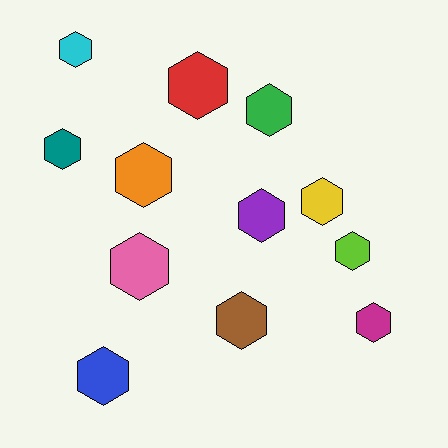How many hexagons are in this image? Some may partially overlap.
There are 12 hexagons.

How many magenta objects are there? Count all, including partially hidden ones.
There is 1 magenta object.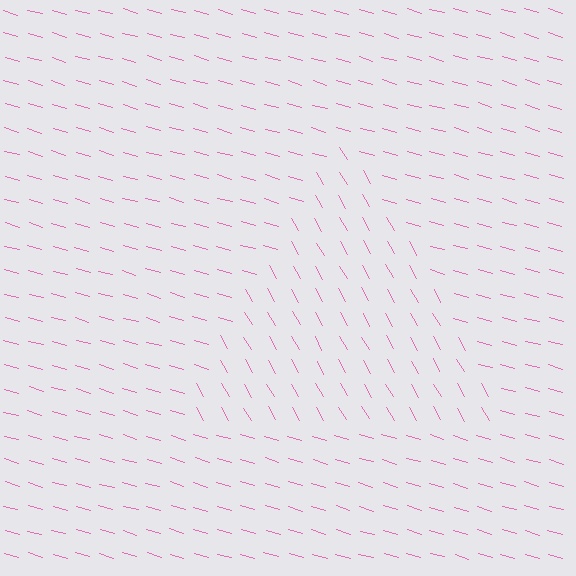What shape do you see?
I see a triangle.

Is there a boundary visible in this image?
Yes, there is a texture boundary formed by a change in line orientation.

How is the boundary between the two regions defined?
The boundary is defined purely by a change in line orientation (approximately 45 degrees difference). All lines are the same color and thickness.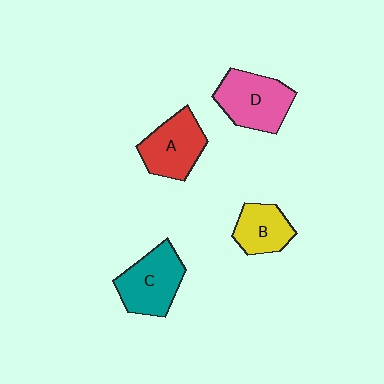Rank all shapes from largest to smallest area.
From largest to smallest: D (pink), C (teal), A (red), B (yellow).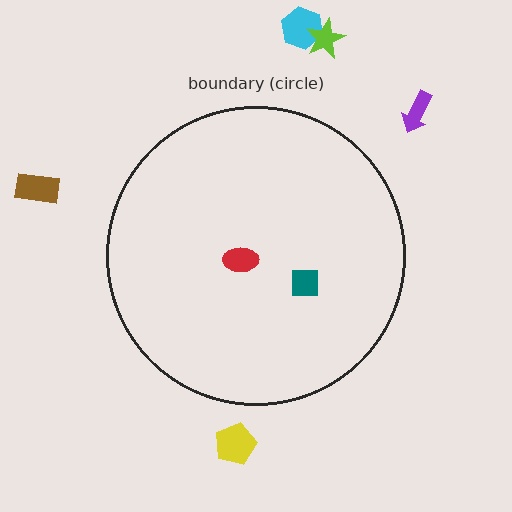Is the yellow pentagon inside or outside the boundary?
Outside.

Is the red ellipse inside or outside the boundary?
Inside.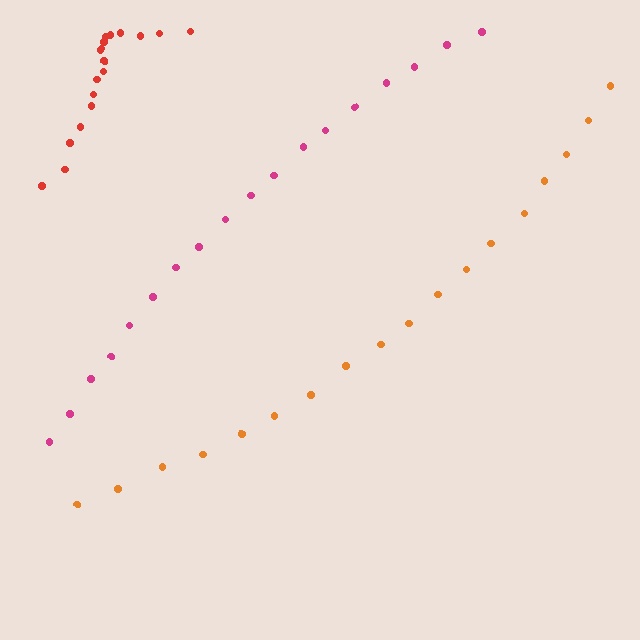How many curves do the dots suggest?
There are 3 distinct paths.